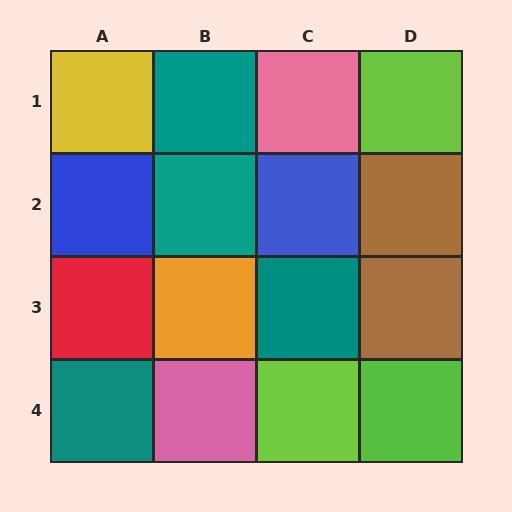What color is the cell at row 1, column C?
Pink.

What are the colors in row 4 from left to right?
Teal, pink, lime, lime.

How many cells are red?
1 cell is red.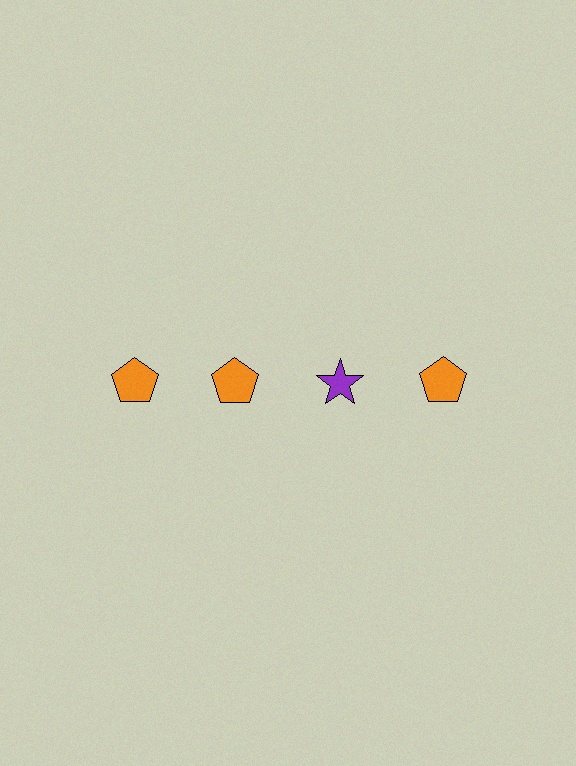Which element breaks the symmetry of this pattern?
The purple star in the top row, center column breaks the symmetry. All other shapes are orange pentagons.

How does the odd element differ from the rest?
It differs in both color (purple instead of orange) and shape (star instead of pentagon).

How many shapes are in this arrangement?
There are 4 shapes arranged in a grid pattern.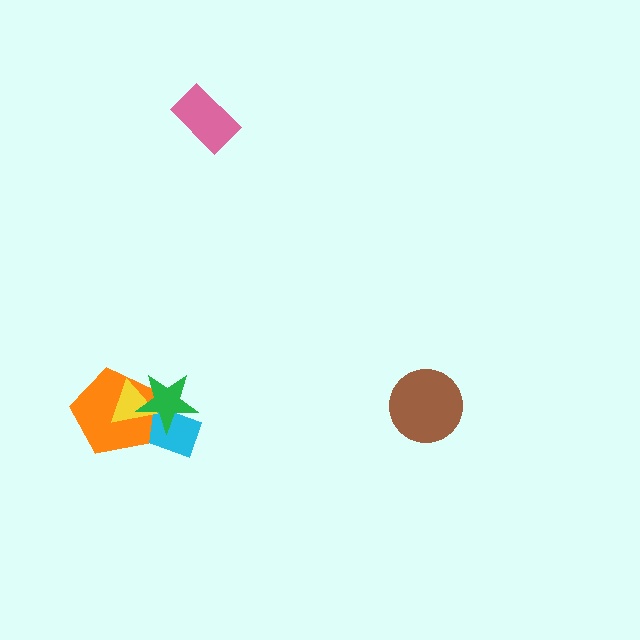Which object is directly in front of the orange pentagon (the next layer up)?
The yellow triangle is directly in front of the orange pentagon.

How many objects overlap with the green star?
3 objects overlap with the green star.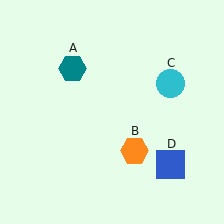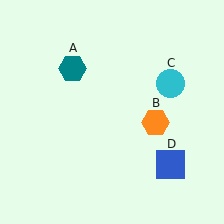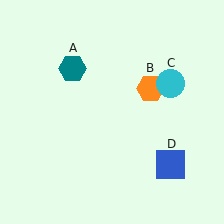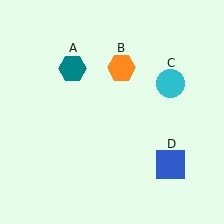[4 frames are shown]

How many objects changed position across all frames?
1 object changed position: orange hexagon (object B).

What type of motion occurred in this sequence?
The orange hexagon (object B) rotated counterclockwise around the center of the scene.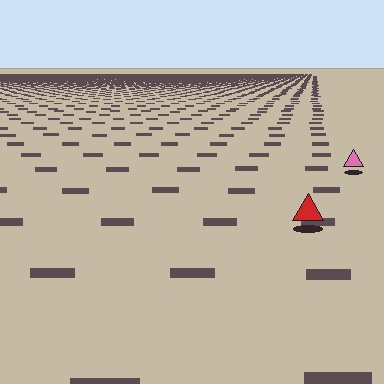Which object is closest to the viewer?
The red triangle is closest. The texture marks near it are larger and more spread out.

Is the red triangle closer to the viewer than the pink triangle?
Yes. The red triangle is closer — you can tell from the texture gradient: the ground texture is coarser near it.